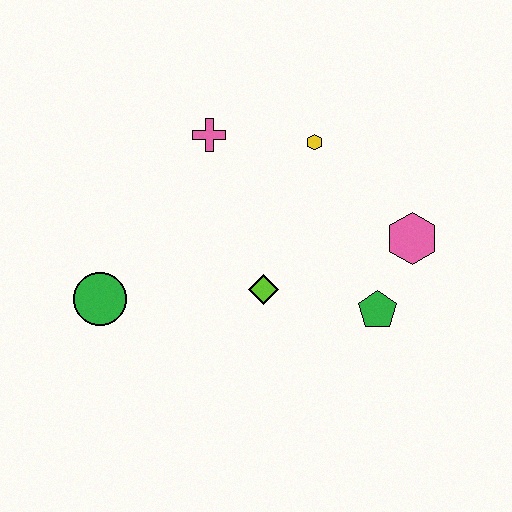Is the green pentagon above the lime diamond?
No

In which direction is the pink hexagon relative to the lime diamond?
The pink hexagon is to the right of the lime diamond.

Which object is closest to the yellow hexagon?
The pink cross is closest to the yellow hexagon.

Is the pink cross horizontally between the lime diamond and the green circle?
Yes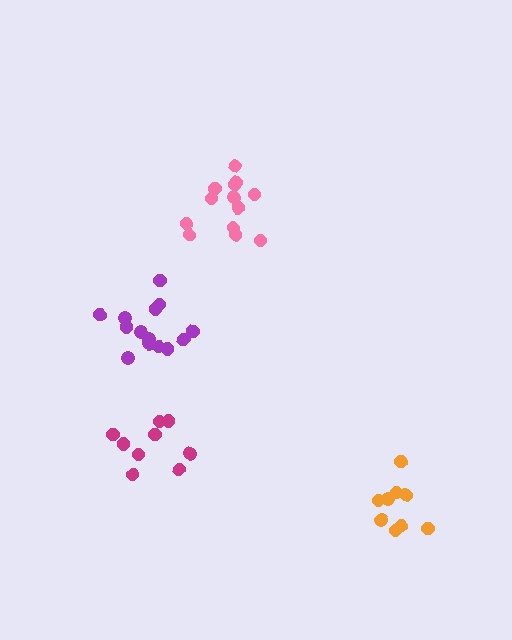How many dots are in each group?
Group 1: 14 dots, Group 2: 9 dots, Group 3: 9 dots, Group 4: 13 dots (45 total).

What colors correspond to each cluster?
The clusters are colored: purple, magenta, orange, pink.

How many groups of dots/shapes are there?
There are 4 groups.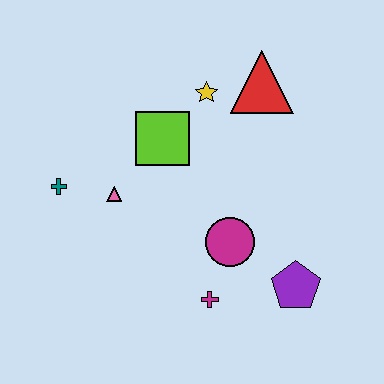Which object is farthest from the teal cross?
The purple pentagon is farthest from the teal cross.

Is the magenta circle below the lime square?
Yes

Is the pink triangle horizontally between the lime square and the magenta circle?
No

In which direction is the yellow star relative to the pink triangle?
The yellow star is above the pink triangle.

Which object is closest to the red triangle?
The yellow star is closest to the red triangle.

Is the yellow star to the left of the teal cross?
No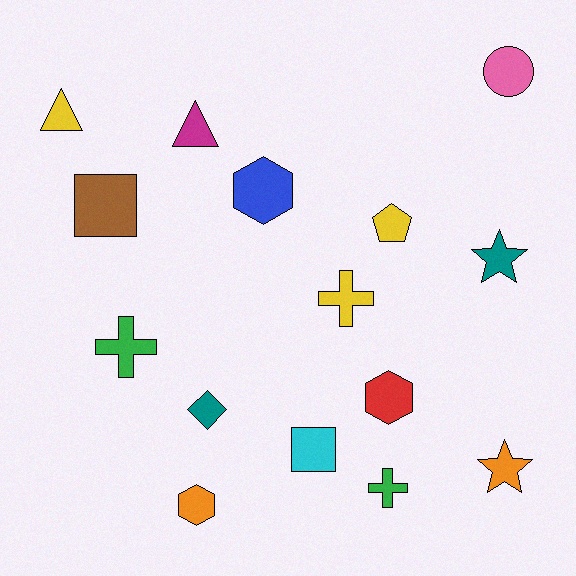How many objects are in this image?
There are 15 objects.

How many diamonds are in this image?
There is 1 diamond.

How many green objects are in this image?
There are 2 green objects.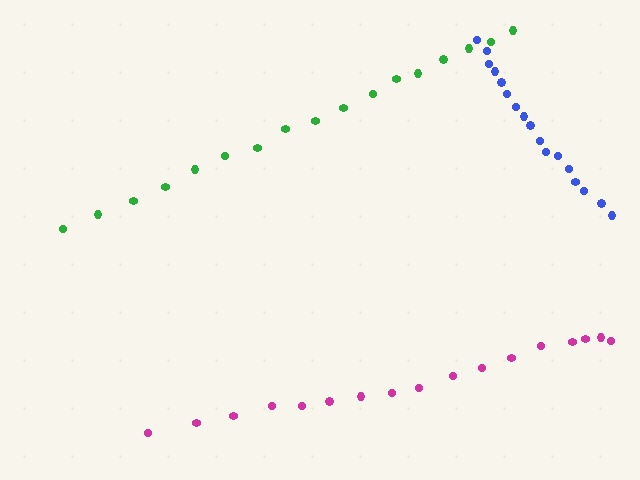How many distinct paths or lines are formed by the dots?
There are 3 distinct paths.